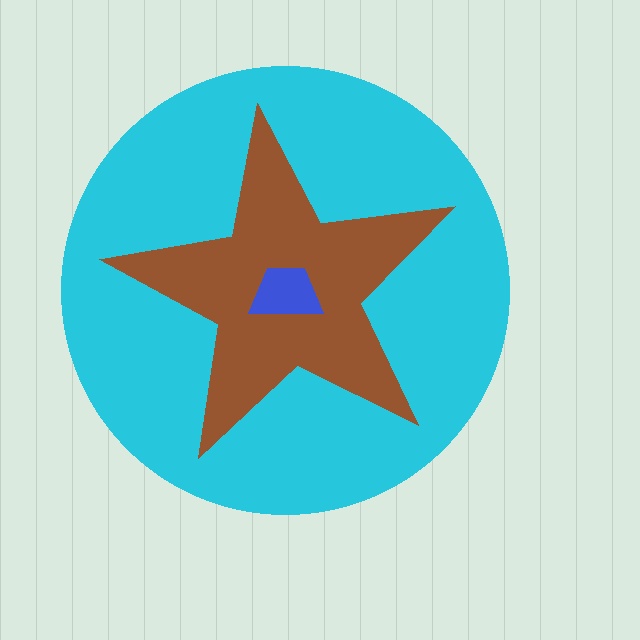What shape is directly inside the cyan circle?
The brown star.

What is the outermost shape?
The cyan circle.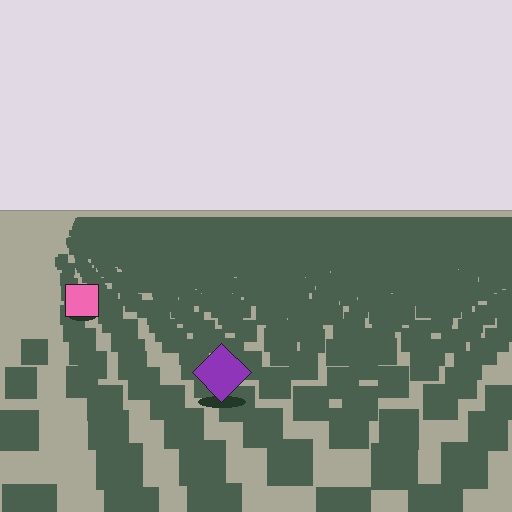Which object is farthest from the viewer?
The pink square is farthest from the viewer. It appears smaller and the ground texture around it is denser.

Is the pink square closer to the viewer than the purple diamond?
No. The purple diamond is closer — you can tell from the texture gradient: the ground texture is coarser near it.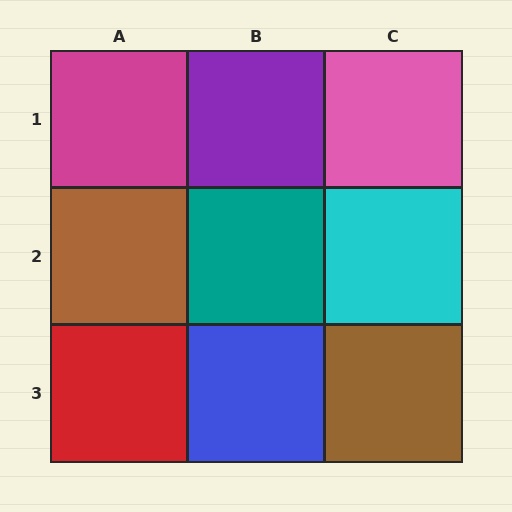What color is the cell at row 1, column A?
Magenta.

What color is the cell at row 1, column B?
Purple.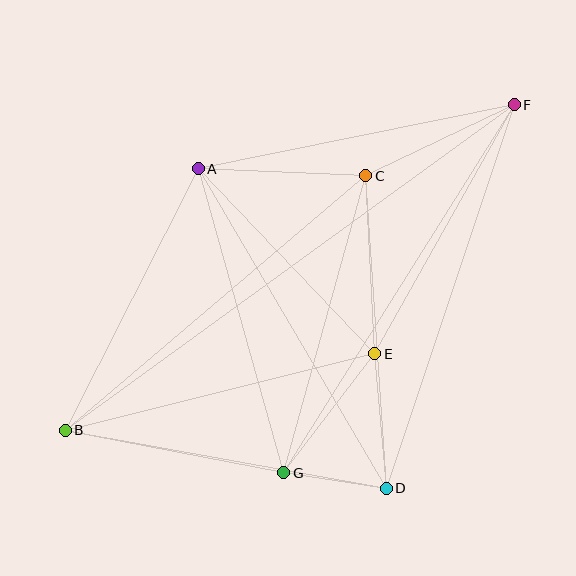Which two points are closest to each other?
Points D and G are closest to each other.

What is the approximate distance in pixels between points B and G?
The distance between B and G is approximately 223 pixels.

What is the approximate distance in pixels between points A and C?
The distance between A and C is approximately 168 pixels.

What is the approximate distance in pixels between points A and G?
The distance between A and G is approximately 316 pixels.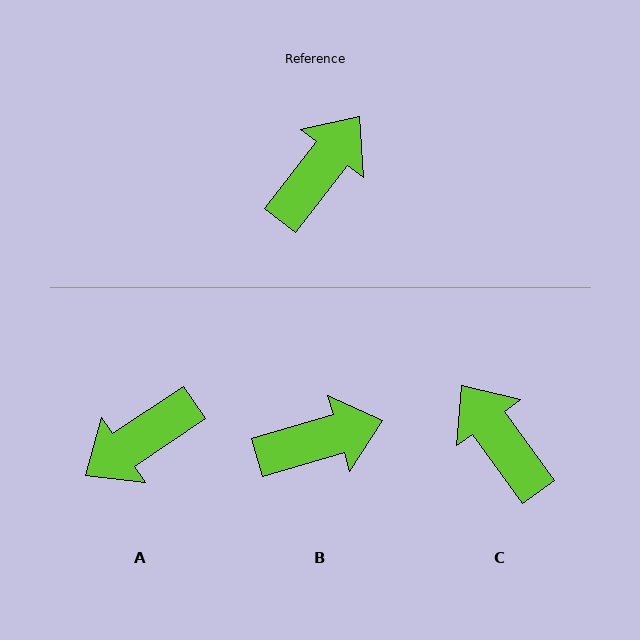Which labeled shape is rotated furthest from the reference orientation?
A, about 161 degrees away.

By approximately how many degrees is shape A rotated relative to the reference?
Approximately 161 degrees counter-clockwise.